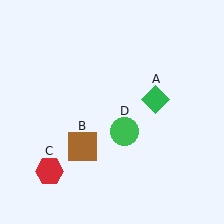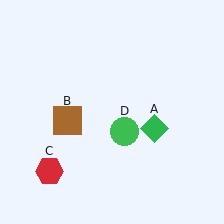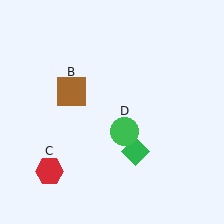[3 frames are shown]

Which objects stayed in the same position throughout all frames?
Red hexagon (object C) and green circle (object D) remained stationary.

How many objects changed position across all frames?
2 objects changed position: green diamond (object A), brown square (object B).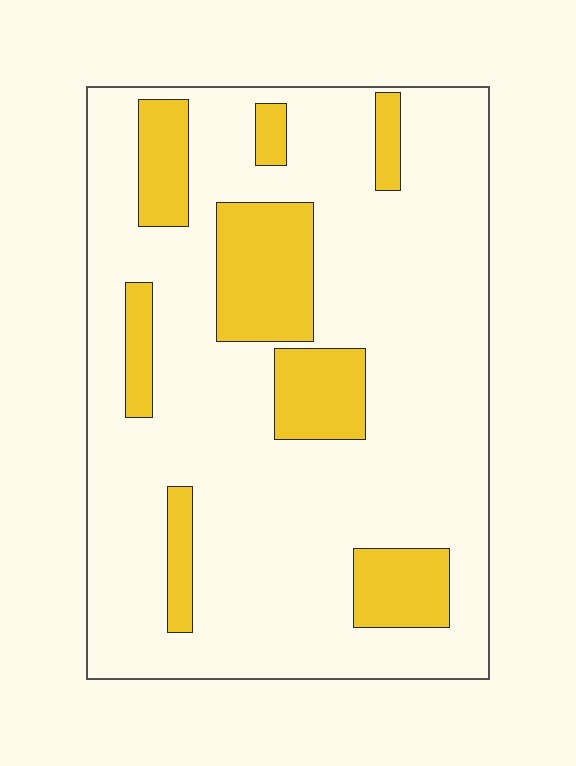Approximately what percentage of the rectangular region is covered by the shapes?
Approximately 20%.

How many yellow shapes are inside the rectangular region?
8.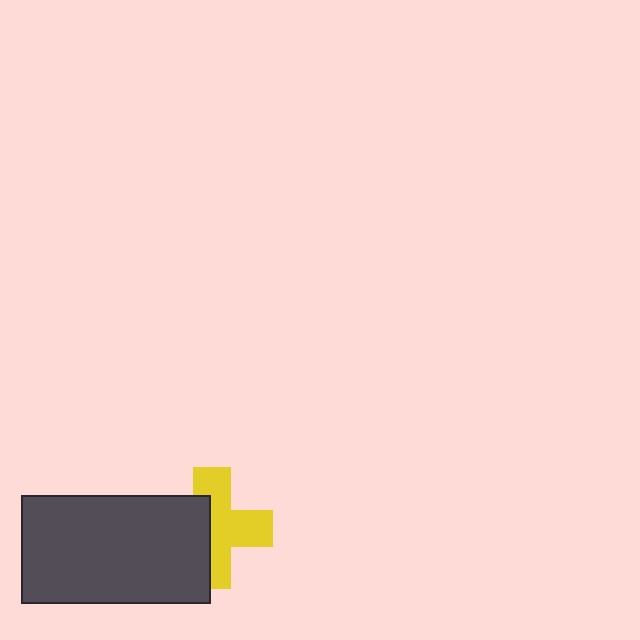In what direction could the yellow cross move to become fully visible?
The yellow cross could move right. That would shift it out from behind the dark gray rectangle entirely.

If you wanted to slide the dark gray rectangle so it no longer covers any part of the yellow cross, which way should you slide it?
Slide it left — that is the most direct way to separate the two shapes.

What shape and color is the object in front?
The object in front is a dark gray rectangle.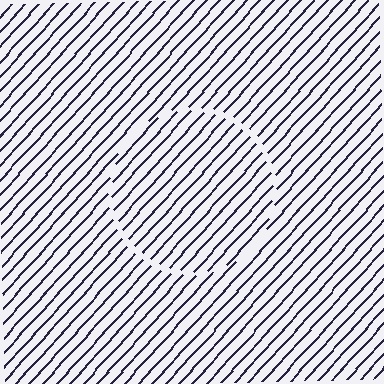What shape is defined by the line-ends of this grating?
An illusory circle. The interior of the shape contains the same grating, shifted by half a period — the contour is defined by the phase discontinuity where line-ends from the inner and outer gratings abut.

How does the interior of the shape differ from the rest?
The interior of the shape contains the same grating, shifted by half a period — the contour is defined by the phase discontinuity where line-ends from the inner and outer gratings abut.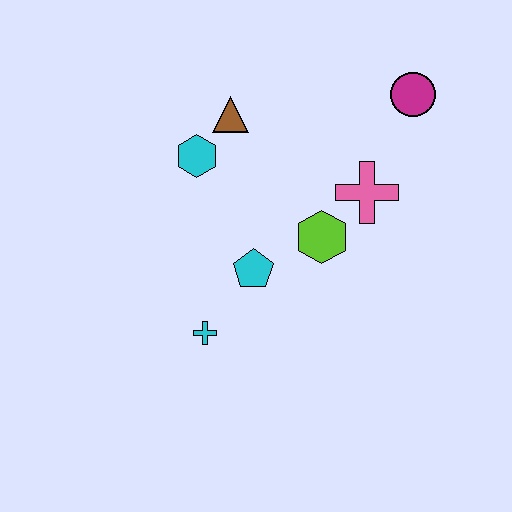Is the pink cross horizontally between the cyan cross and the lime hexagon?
No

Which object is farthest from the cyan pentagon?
The magenta circle is farthest from the cyan pentagon.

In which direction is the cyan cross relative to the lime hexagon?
The cyan cross is to the left of the lime hexagon.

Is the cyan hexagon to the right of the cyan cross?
No